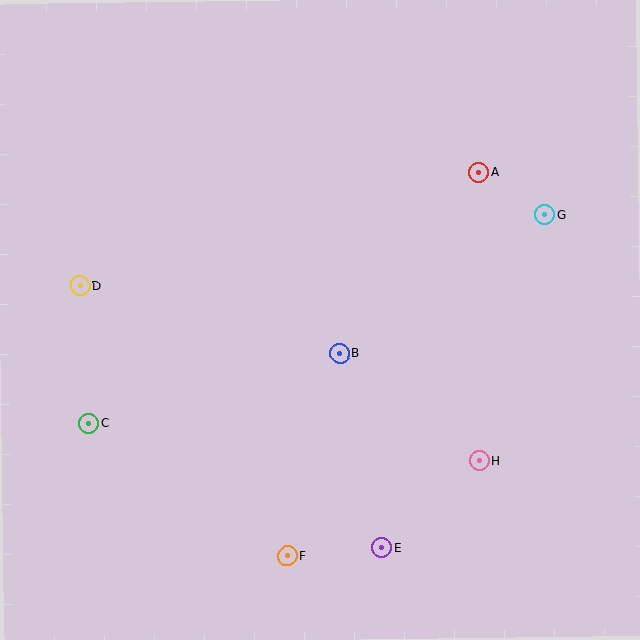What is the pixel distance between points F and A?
The distance between F and A is 429 pixels.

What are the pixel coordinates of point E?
Point E is at (382, 548).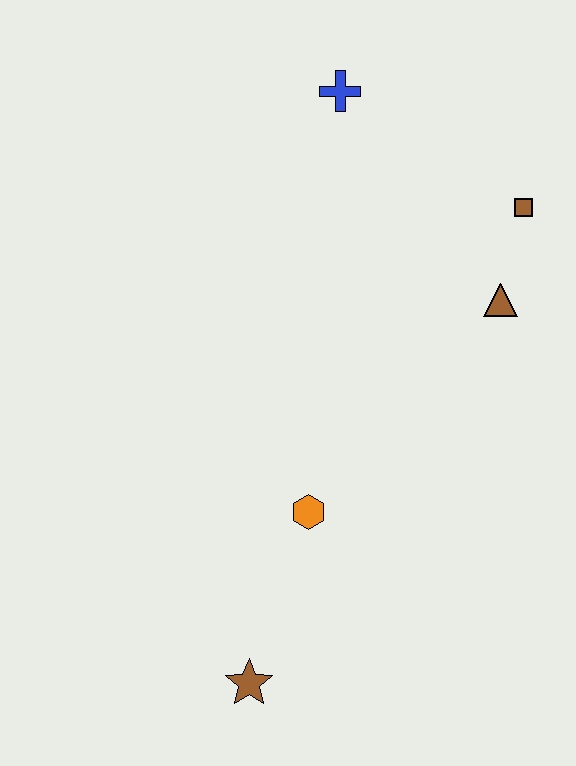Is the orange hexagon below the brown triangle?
Yes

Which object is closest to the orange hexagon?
The brown star is closest to the orange hexagon.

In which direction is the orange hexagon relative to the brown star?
The orange hexagon is above the brown star.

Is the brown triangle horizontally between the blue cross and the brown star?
No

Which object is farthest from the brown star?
The blue cross is farthest from the brown star.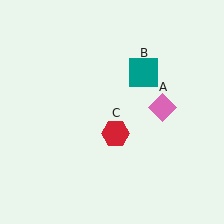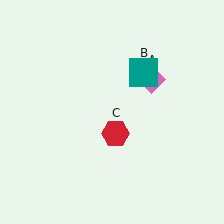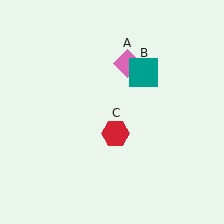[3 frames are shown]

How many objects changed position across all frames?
1 object changed position: pink diamond (object A).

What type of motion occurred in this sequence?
The pink diamond (object A) rotated counterclockwise around the center of the scene.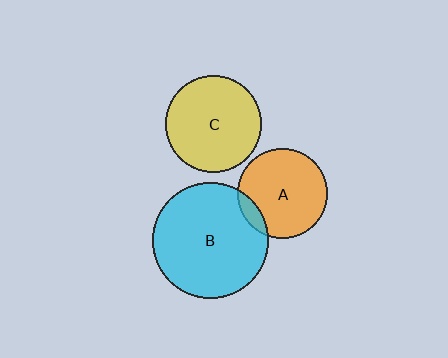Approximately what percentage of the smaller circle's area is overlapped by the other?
Approximately 10%.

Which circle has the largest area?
Circle B (cyan).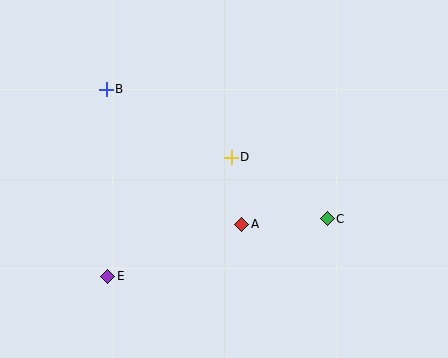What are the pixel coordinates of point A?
Point A is at (242, 224).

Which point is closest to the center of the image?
Point D at (231, 157) is closest to the center.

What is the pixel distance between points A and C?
The distance between A and C is 86 pixels.